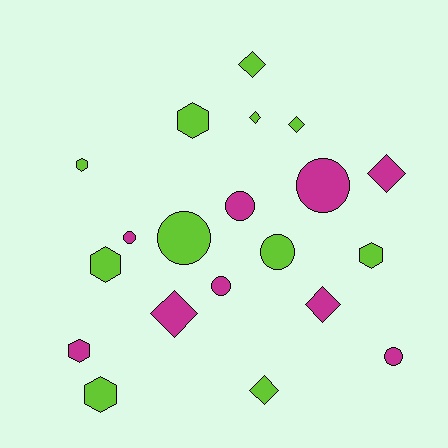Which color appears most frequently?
Lime, with 11 objects.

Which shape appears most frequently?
Diamond, with 7 objects.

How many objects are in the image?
There are 20 objects.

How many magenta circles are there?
There are 5 magenta circles.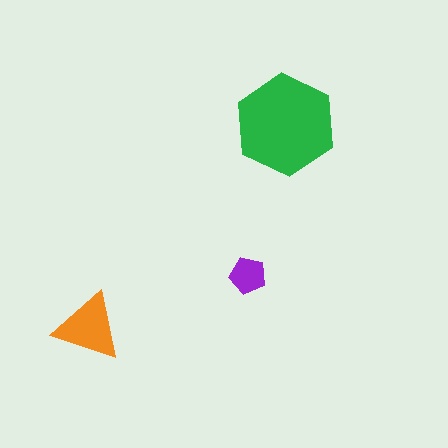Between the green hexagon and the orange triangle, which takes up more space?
The green hexagon.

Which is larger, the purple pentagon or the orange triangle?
The orange triangle.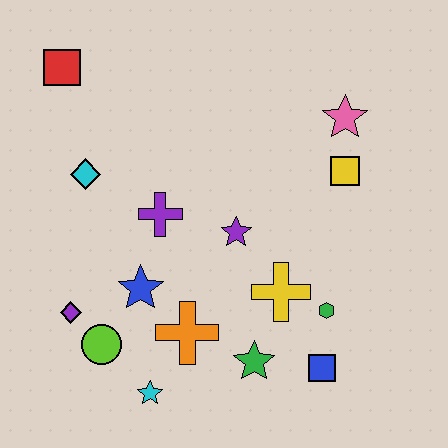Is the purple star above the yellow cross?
Yes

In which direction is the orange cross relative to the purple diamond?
The orange cross is to the right of the purple diamond.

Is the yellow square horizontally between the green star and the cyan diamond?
No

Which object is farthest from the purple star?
The red square is farthest from the purple star.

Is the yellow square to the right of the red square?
Yes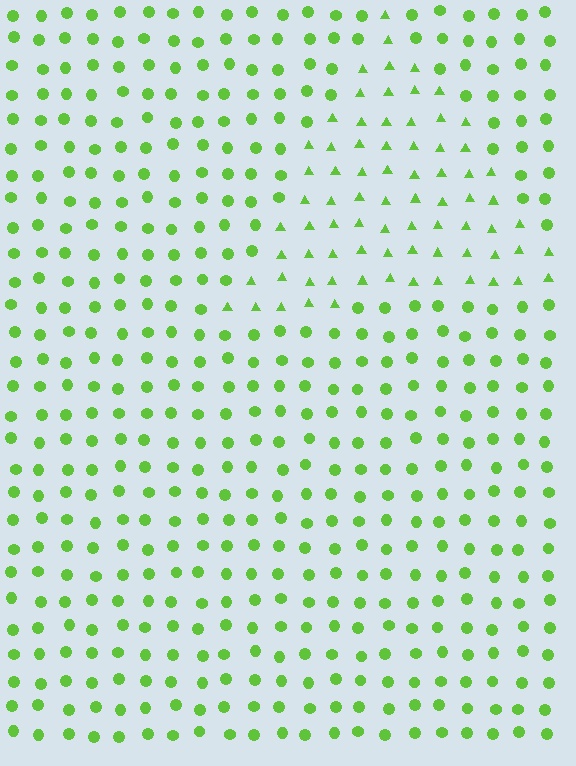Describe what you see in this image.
The image is filled with small lime elements arranged in a uniform grid. A triangle-shaped region contains triangles, while the surrounding area contains circles. The boundary is defined purely by the change in element shape.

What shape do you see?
I see a triangle.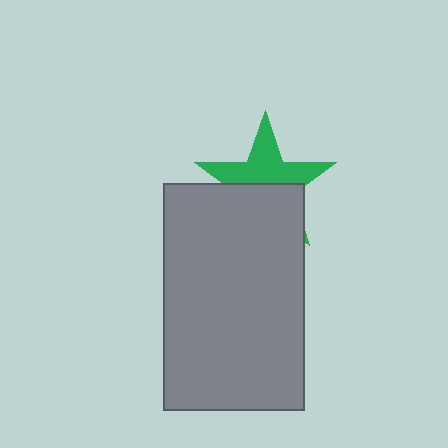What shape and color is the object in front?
The object in front is a gray rectangle.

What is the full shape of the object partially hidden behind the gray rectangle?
The partially hidden object is a green star.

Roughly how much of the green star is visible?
About half of it is visible (roughly 53%).